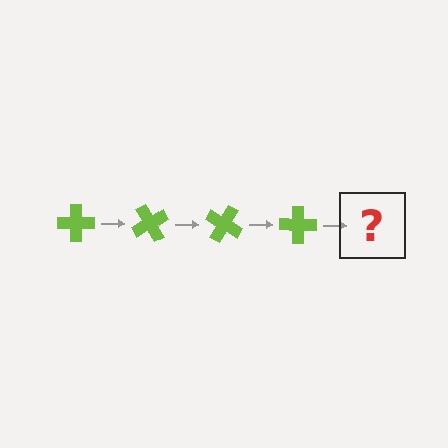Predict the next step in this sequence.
The next step is a lime cross rotated 240 degrees.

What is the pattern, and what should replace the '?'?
The pattern is that the cross rotates 60 degrees each step. The '?' should be a lime cross rotated 240 degrees.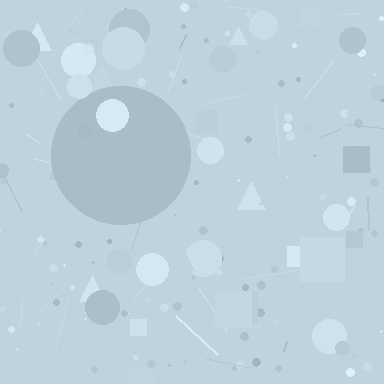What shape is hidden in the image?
A circle is hidden in the image.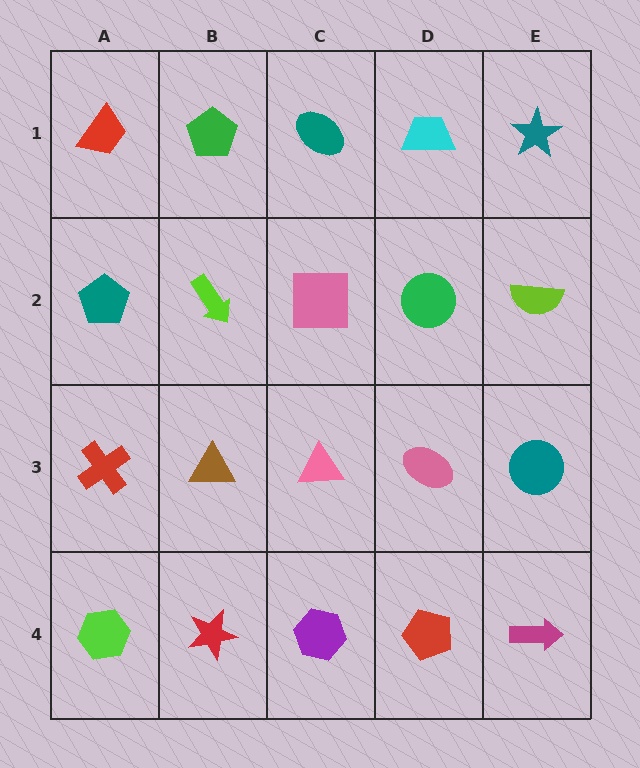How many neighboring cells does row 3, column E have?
3.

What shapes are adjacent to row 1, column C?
A pink square (row 2, column C), a green pentagon (row 1, column B), a cyan trapezoid (row 1, column D).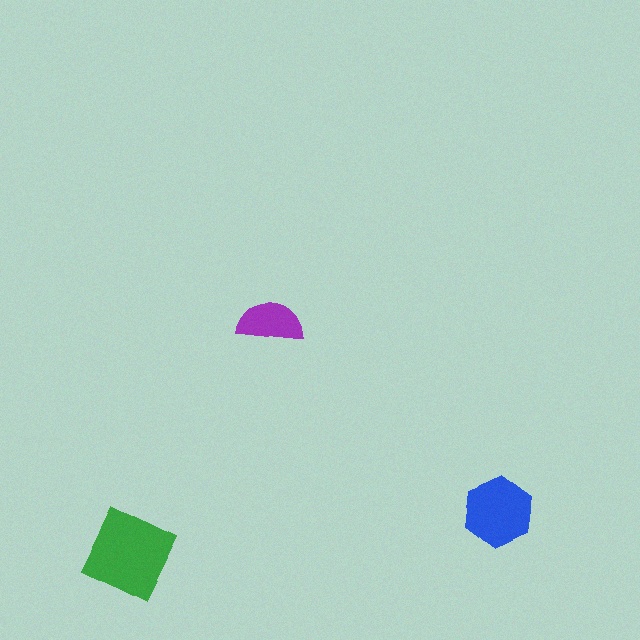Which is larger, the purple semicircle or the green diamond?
The green diamond.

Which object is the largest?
The green diamond.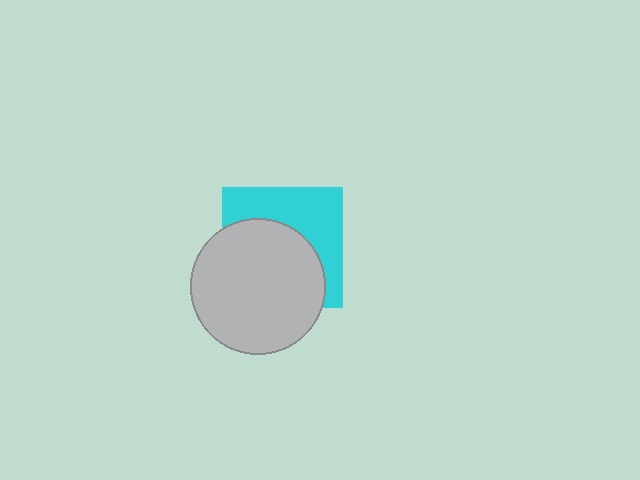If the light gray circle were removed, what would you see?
You would see the complete cyan square.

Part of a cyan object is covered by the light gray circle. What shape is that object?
It is a square.